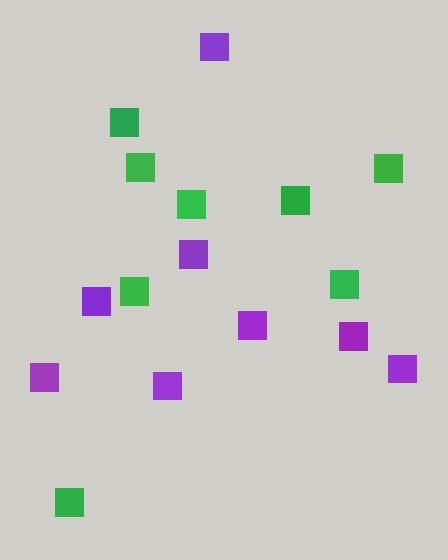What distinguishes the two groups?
There are 2 groups: one group of green squares (8) and one group of purple squares (8).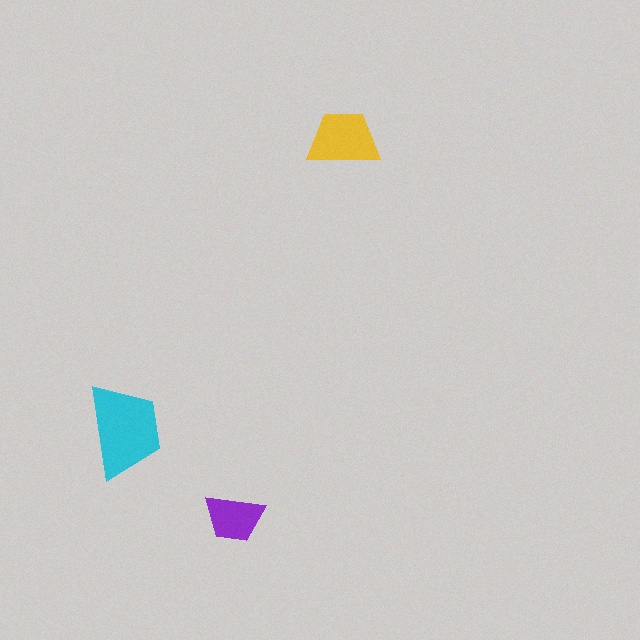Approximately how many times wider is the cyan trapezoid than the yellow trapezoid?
About 1.5 times wider.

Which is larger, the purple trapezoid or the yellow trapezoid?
The yellow one.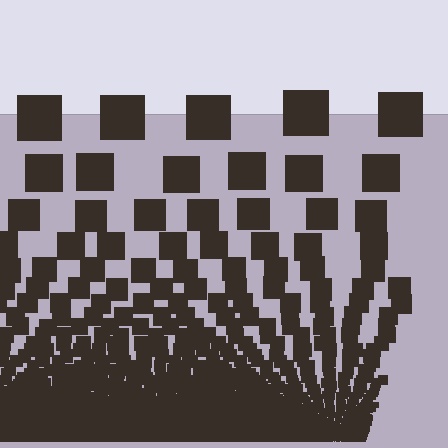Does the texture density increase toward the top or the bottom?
Density increases toward the bottom.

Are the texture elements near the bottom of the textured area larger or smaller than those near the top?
Smaller. The gradient is inverted — elements near the bottom are smaller and denser.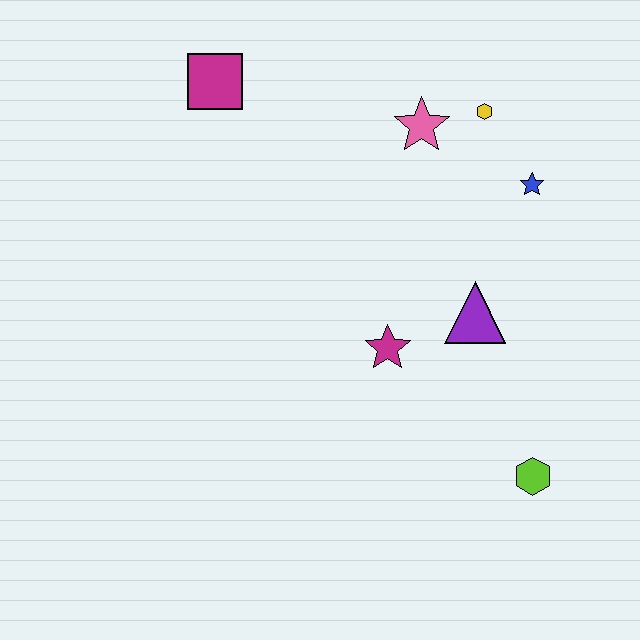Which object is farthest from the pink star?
The lime hexagon is farthest from the pink star.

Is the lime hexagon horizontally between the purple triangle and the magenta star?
No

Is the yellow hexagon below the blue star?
No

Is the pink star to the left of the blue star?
Yes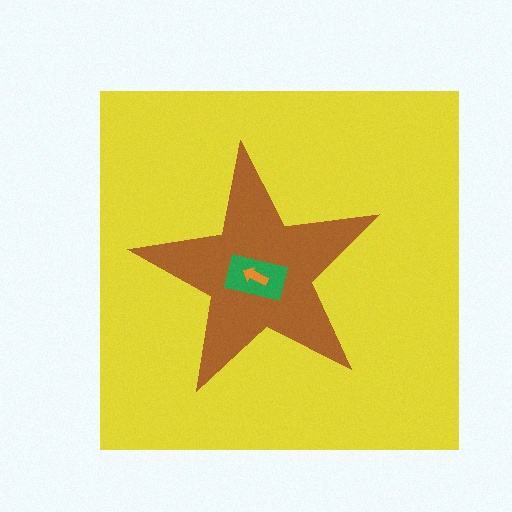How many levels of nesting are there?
4.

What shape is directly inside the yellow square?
The brown star.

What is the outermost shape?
The yellow square.